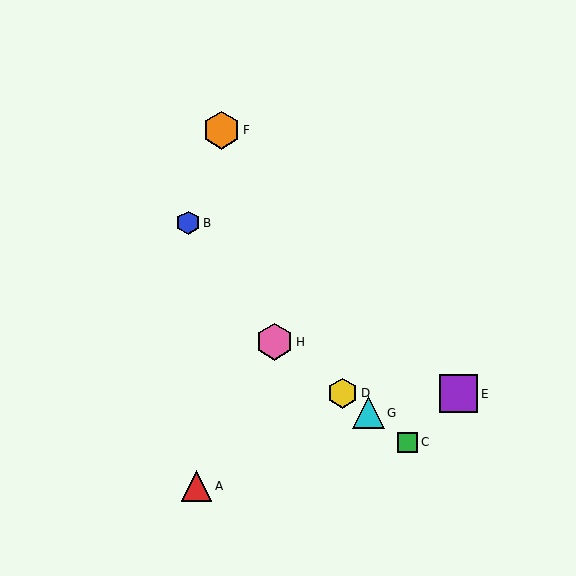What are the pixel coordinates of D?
Object D is at (343, 393).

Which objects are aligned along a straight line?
Objects C, D, G, H are aligned along a straight line.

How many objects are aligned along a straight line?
4 objects (C, D, G, H) are aligned along a straight line.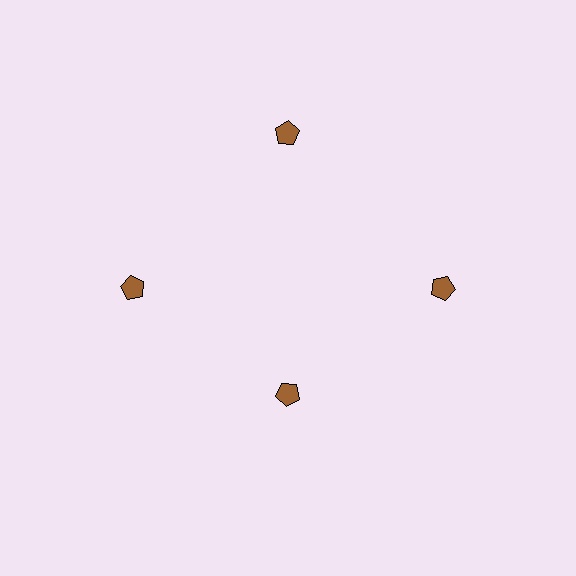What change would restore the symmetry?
The symmetry would be restored by moving it outward, back onto the ring so that all 4 pentagons sit at equal angles and equal distance from the center.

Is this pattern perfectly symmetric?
No. The 4 brown pentagons are arranged in a ring, but one element near the 6 o'clock position is pulled inward toward the center, breaking the 4-fold rotational symmetry.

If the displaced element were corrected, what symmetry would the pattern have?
It would have 4-fold rotational symmetry — the pattern would map onto itself every 90 degrees.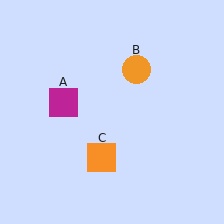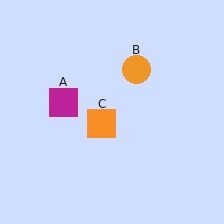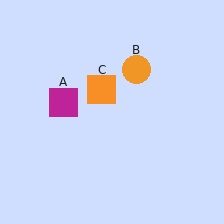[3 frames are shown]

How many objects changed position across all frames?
1 object changed position: orange square (object C).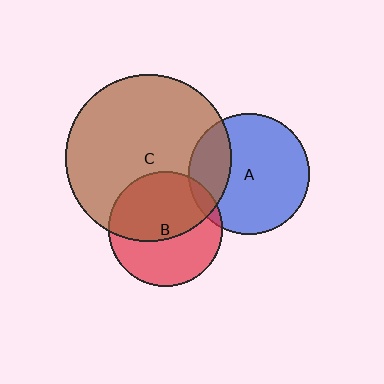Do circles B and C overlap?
Yes.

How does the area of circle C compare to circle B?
Approximately 2.1 times.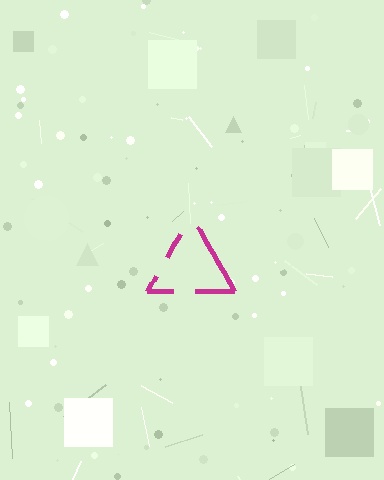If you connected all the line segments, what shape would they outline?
They would outline a triangle.